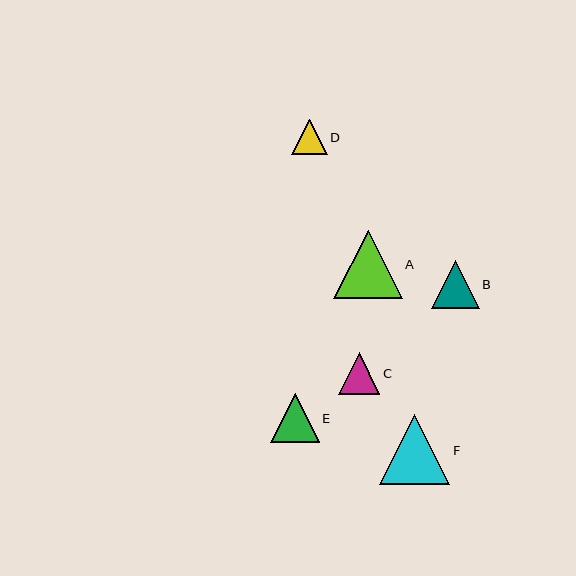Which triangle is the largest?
Triangle F is the largest with a size of approximately 70 pixels.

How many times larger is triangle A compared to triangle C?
Triangle A is approximately 1.6 times the size of triangle C.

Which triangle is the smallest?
Triangle D is the smallest with a size of approximately 36 pixels.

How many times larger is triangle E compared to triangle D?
Triangle E is approximately 1.4 times the size of triangle D.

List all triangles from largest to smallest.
From largest to smallest: F, A, E, B, C, D.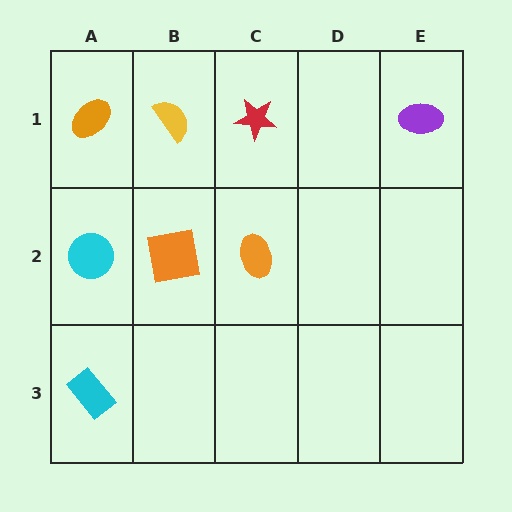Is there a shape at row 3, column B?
No, that cell is empty.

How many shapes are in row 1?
4 shapes.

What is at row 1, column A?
An orange ellipse.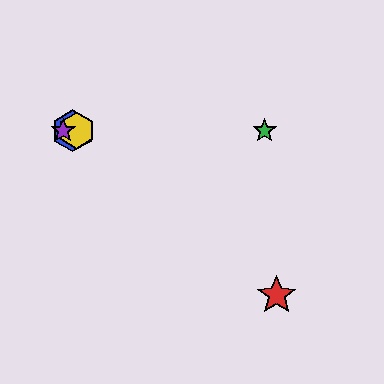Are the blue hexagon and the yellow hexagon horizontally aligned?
Yes, both are at y≈131.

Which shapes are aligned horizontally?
The blue hexagon, the green star, the yellow hexagon, the purple star are aligned horizontally.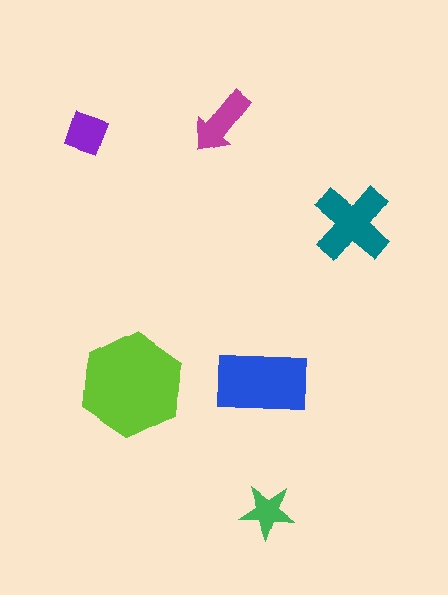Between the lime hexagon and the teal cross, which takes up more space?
The lime hexagon.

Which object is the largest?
The lime hexagon.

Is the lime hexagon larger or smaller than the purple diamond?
Larger.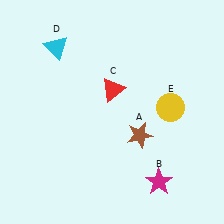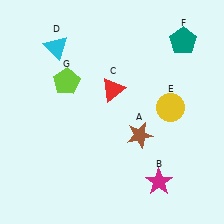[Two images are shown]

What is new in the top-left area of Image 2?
A lime pentagon (G) was added in the top-left area of Image 2.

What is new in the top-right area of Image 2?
A teal pentagon (F) was added in the top-right area of Image 2.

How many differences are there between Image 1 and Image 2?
There are 2 differences between the two images.